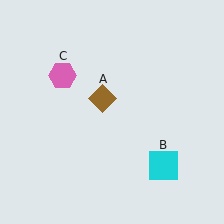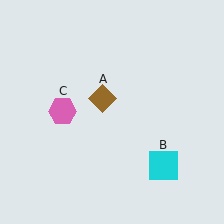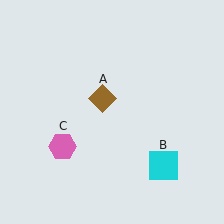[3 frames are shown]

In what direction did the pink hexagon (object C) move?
The pink hexagon (object C) moved down.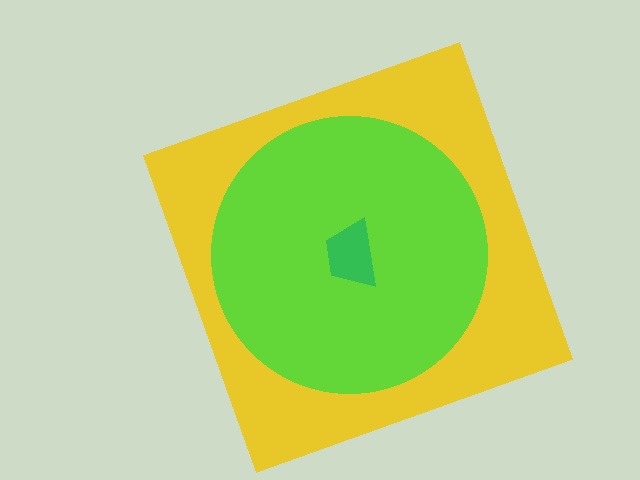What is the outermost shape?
The yellow square.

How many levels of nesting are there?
3.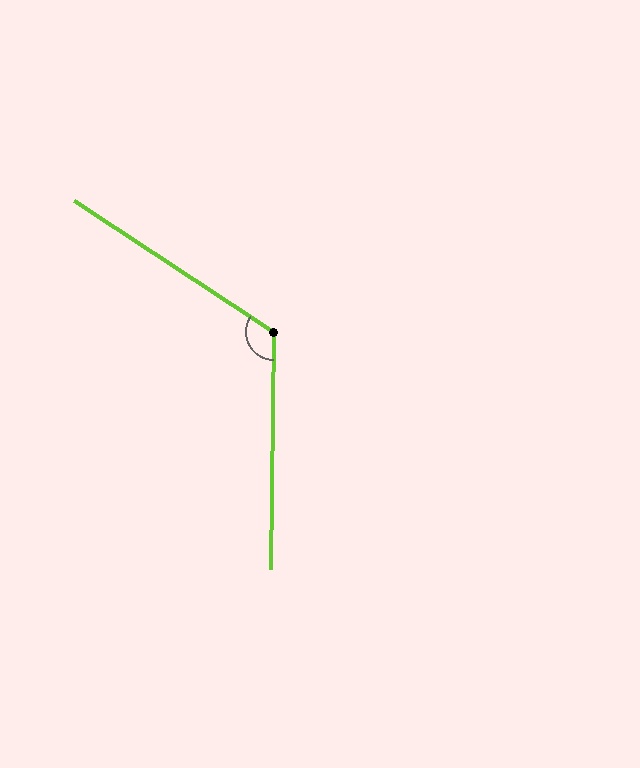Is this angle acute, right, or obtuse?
It is obtuse.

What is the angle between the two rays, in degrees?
Approximately 122 degrees.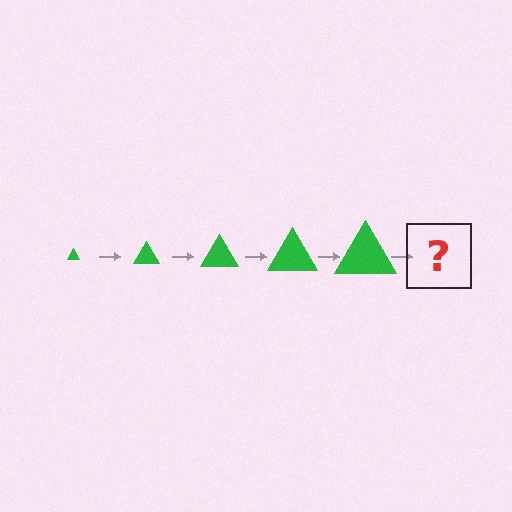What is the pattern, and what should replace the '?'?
The pattern is that the triangle gets progressively larger each step. The '?' should be a green triangle, larger than the previous one.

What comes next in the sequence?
The next element should be a green triangle, larger than the previous one.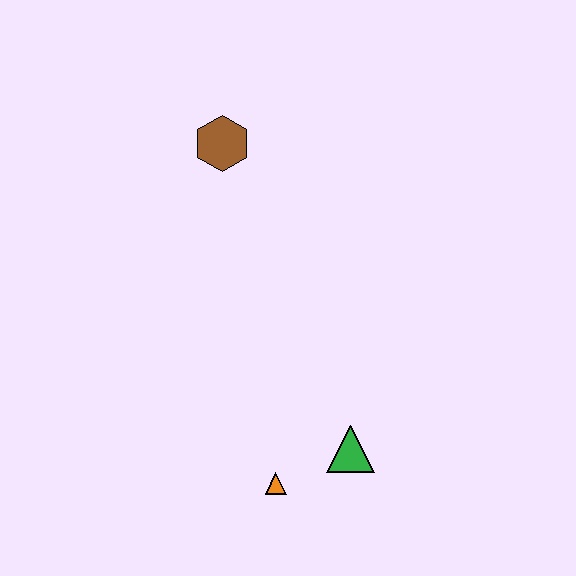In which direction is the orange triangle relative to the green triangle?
The orange triangle is to the left of the green triangle.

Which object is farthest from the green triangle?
The brown hexagon is farthest from the green triangle.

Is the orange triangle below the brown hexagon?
Yes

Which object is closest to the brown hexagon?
The green triangle is closest to the brown hexagon.